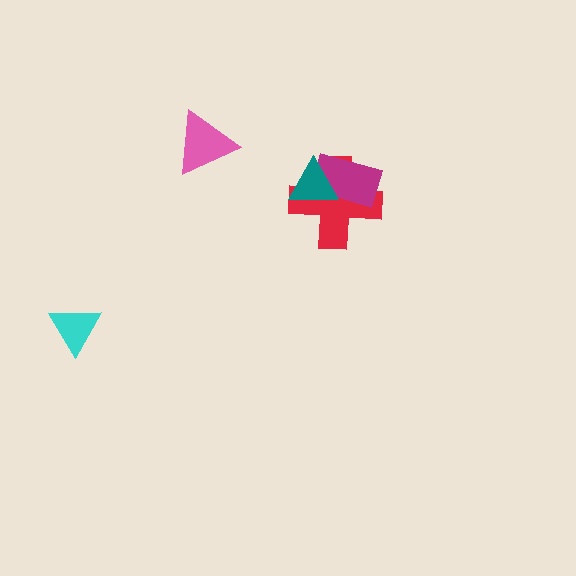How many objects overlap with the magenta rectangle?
2 objects overlap with the magenta rectangle.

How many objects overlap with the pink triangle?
0 objects overlap with the pink triangle.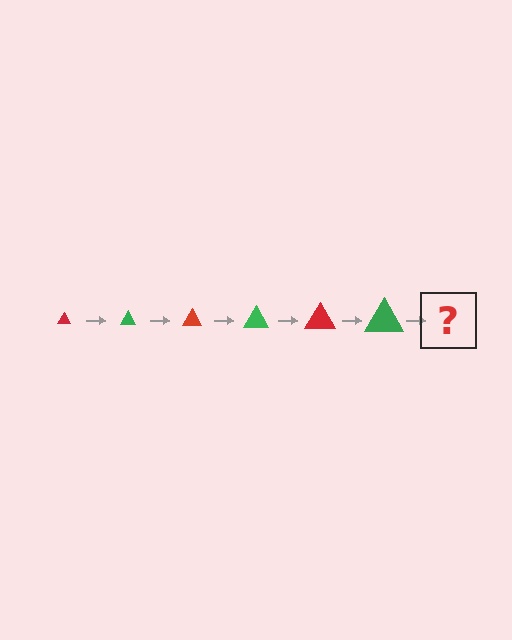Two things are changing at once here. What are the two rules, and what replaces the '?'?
The two rules are that the triangle grows larger each step and the color cycles through red and green. The '?' should be a red triangle, larger than the previous one.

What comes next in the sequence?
The next element should be a red triangle, larger than the previous one.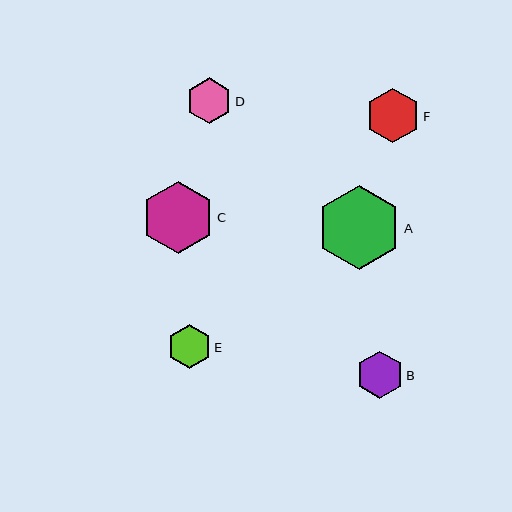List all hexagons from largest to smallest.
From largest to smallest: A, C, F, B, D, E.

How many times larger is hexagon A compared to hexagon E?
Hexagon A is approximately 1.9 times the size of hexagon E.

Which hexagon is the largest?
Hexagon A is the largest with a size of approximately 84 pixels.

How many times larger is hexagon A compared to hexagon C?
Hexagon A is approximately 1.2 times the size of hexagon C.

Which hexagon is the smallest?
Hexagon E is the smallest with a size of approximately 44 pixels.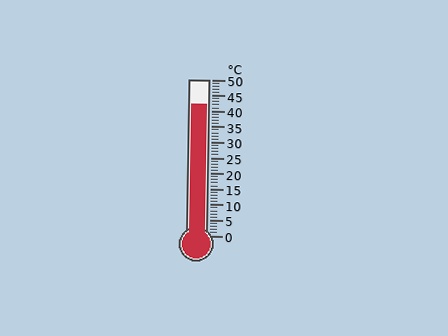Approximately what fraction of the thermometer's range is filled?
The thermometer is filled to approximately 85% of its range.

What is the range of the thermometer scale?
The thermometer scale ranges from 0°C to 50°C.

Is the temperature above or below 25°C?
The temperature is above 25°C.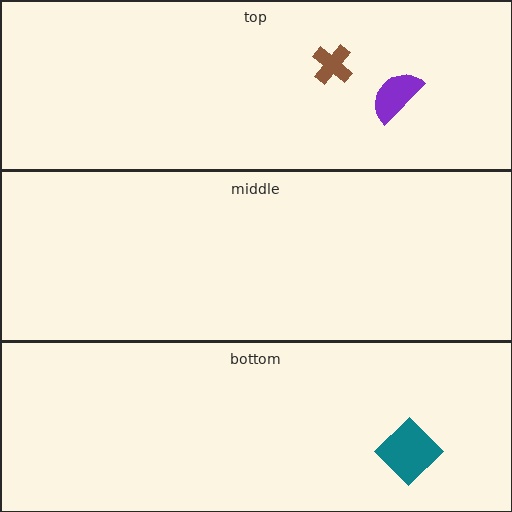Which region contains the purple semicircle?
The top region.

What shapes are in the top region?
The purple semicircle, the brown cross.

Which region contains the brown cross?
The top region.